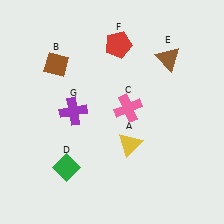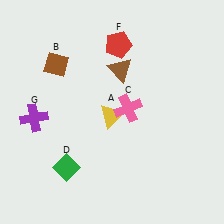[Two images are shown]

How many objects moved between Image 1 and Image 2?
3 objects moved between the two images.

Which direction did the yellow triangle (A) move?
The yellow triangle (A) moved up.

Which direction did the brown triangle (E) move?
The brown triangle (E) moved left.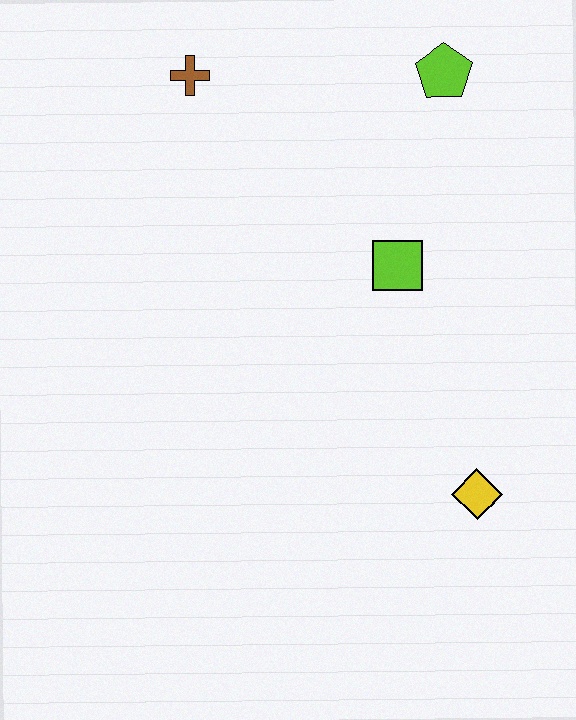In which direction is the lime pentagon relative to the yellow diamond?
The lime pentagon is above the yellow diamond.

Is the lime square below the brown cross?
Yes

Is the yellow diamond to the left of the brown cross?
No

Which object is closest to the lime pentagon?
The lime square is closest to the lime pentagon.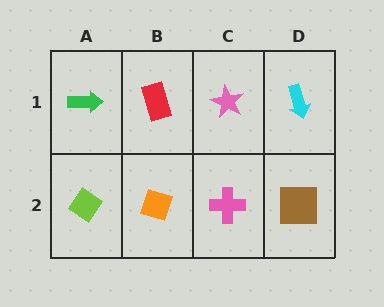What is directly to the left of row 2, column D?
A pink cross.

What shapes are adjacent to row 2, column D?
A cyan arrow (row 1, column D), a pink cross (row 2, column C).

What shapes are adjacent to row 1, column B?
An orange diamond (row 2, column B), a green arrow (row 1, column A), a pink star (row 1, column C).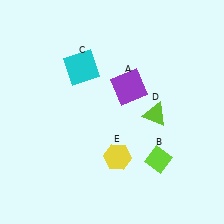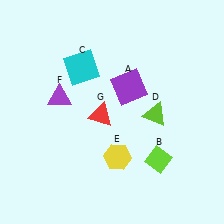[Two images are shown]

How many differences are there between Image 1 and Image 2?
There are 2 differences between the two images.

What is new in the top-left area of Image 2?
A purple triangle (F) was added in the top-left area of Image 2.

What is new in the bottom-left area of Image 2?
A red triangle (G) was added in the bottom-left area of Image 2.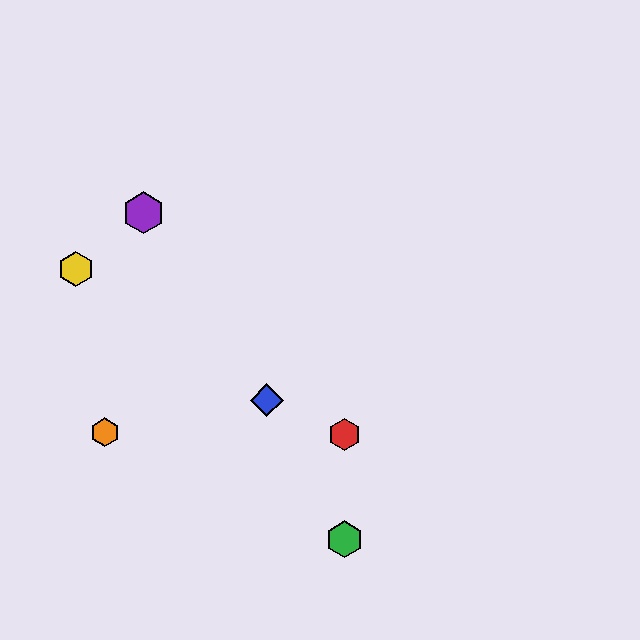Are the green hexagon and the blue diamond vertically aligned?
No, the green hexagon is at x≈344 and the blue diamond is at x≈267.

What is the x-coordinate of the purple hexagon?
The purple hexagon is at x≈143.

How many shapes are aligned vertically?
2 shapes (the red hexagon, the green hexagon) are aligned vertically.